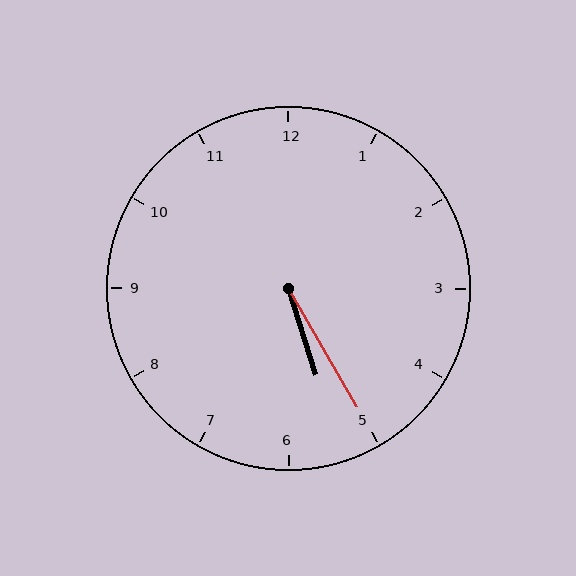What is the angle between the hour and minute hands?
Approximately 12 degrees.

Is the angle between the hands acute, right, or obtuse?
It is acute.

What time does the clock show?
5:25.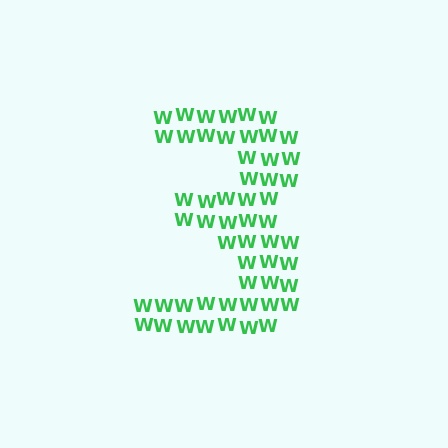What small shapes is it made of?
It is made of small letter W's.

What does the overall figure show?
The overall figure shows the digit 3.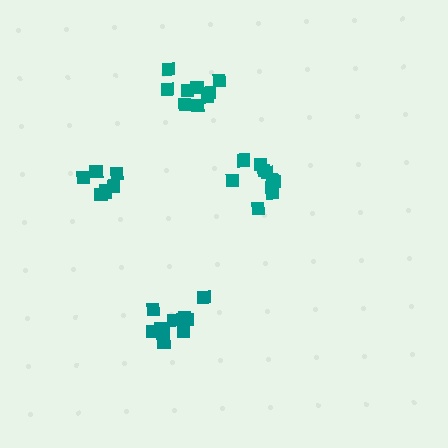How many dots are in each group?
Group 1: 10 dots, Group 2: 7 dots, Group 3: 11 dots, Group 4: 9 dots (37 total).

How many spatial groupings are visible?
There are 4 spatial groupings.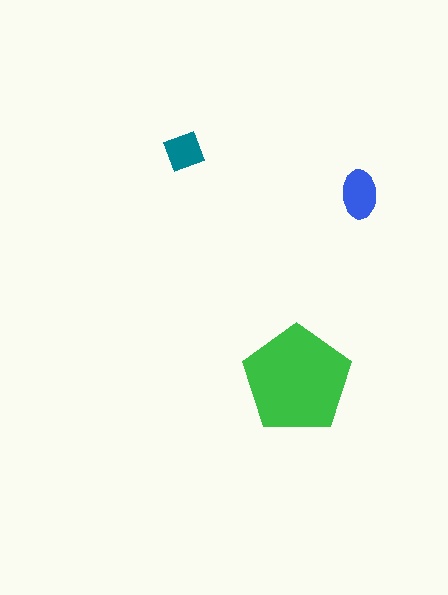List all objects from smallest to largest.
The teal diamond, the blue ellipse, the green pentagon.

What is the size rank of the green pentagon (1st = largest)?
1st.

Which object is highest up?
The teal diamond is topmost.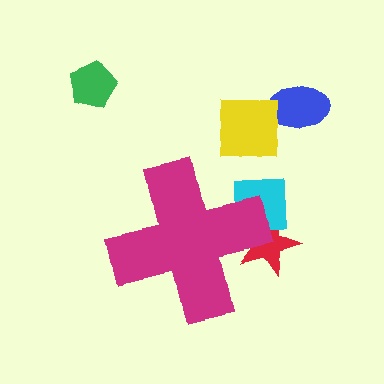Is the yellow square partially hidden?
No, the yellow square is fully visible.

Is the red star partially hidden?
Yes, the red star is partially hidden behind the magenta cross.